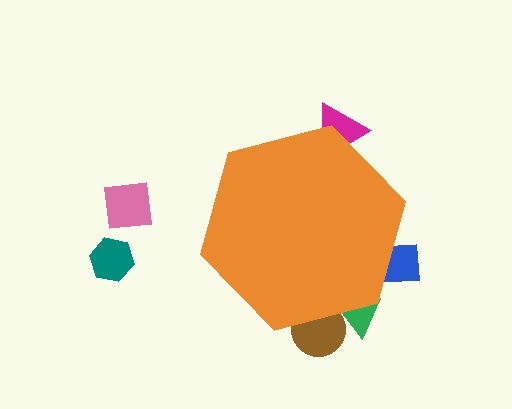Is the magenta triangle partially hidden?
Yes, the magenta triangle is partially hidden behind the orange hexagon.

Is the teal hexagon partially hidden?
No, the teal hexagon is fully visible.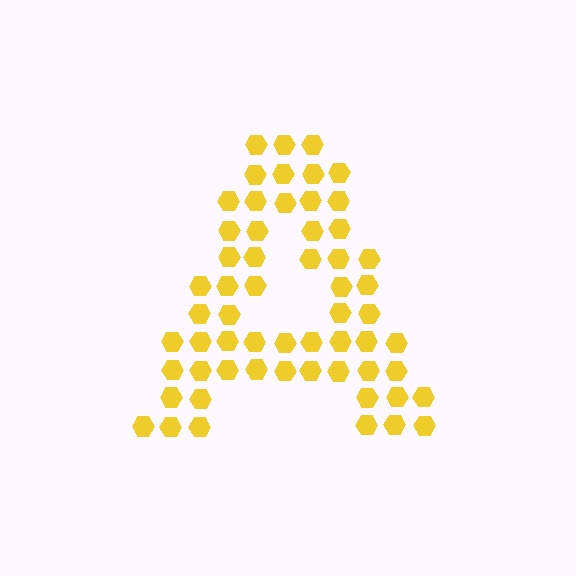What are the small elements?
The small elements are hexagons.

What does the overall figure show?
The overall figure shows the letter A.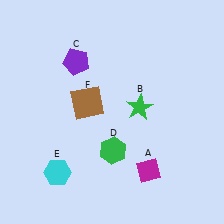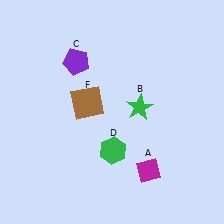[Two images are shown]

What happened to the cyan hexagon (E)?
The cyan hexagon (E) was removed in Image 2. It was in the bottom-left area of Image 1.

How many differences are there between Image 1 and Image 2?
There is 1 difference between the two images.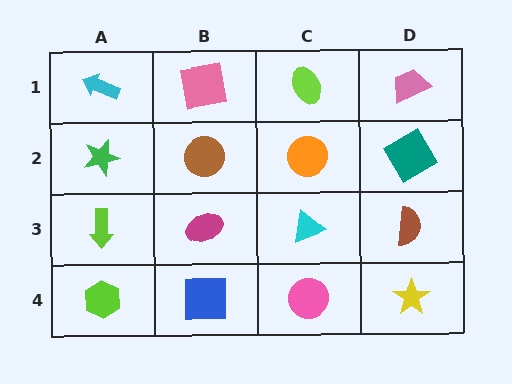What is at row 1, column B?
A pink square.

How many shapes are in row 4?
4 shapes.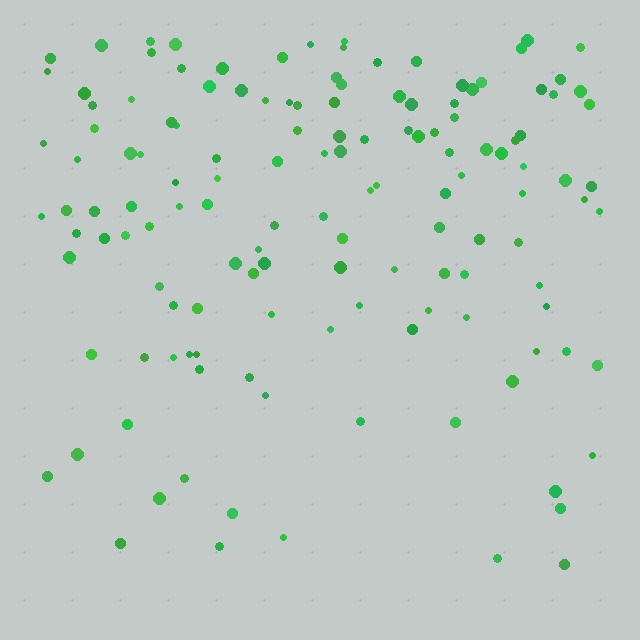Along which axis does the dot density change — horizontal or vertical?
Vertical.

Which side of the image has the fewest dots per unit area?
The bottom.